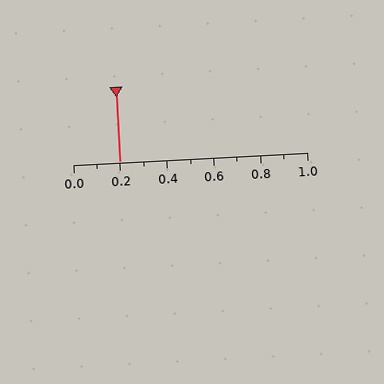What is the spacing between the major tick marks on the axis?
The major ticks are spaced 0.2 apart.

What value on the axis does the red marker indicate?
The marker indicates approximately 0.2.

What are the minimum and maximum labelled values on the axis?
The axis runs from 0.0 to 1.0.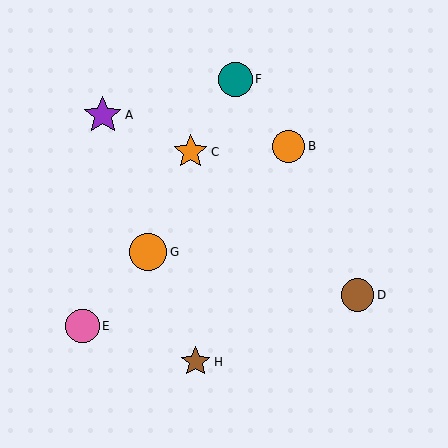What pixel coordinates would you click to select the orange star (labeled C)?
Click at (191, 152) to select the orange star C.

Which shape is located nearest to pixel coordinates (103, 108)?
The purple star (labeled A) at (103, 115) is nearest to that location.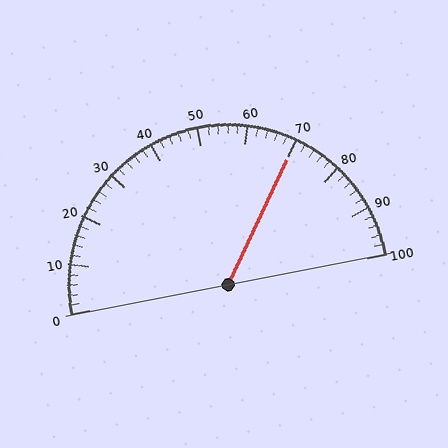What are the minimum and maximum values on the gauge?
The gauge ranges from 0 to 100.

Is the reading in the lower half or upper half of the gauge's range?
The reading is in the upper half of the range (0 to 100).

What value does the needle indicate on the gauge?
The needle indicates approximately 70.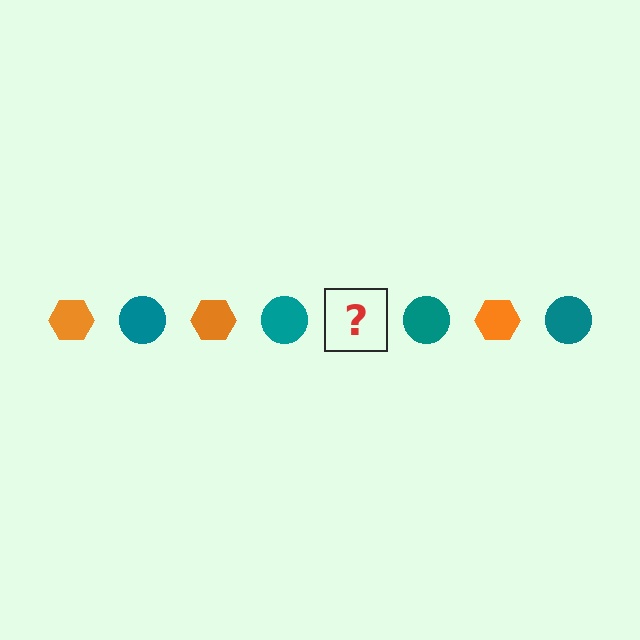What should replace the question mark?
The question mark should be replaced with an orange hexagon.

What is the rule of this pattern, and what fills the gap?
The rule is that the pattern alternates between orange hexagon and teal circle. The gap should be filled with an orange hexagon.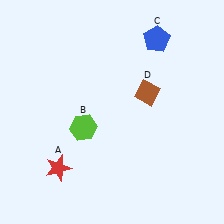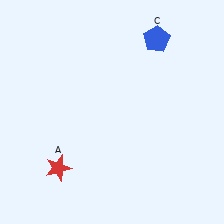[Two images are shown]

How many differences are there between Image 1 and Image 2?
There are 2 differences between the two images.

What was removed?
The lime hexagon (B), the brown diamond (D) were removed in Image 2.